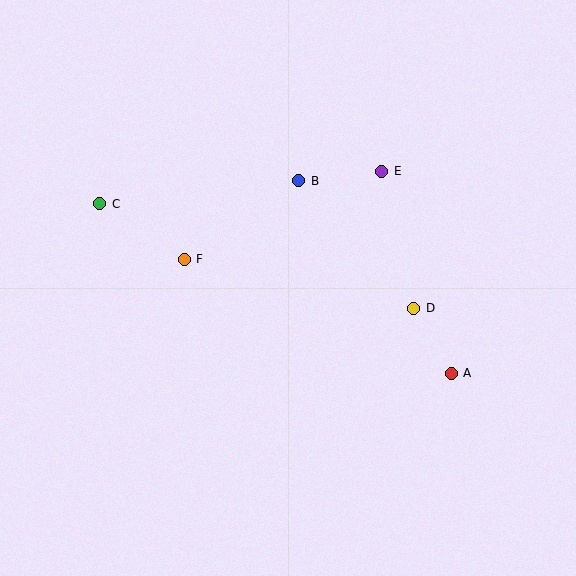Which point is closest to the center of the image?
Point B at (299, 181) is closest to the center.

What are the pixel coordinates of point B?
Point B is at (299, 181).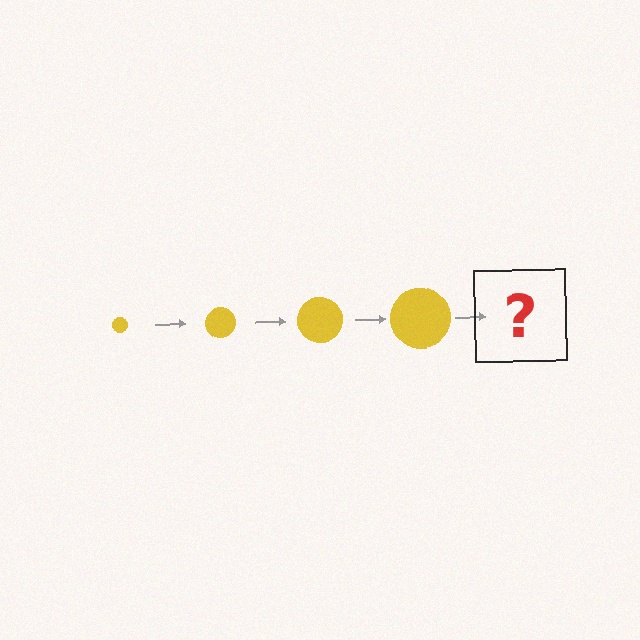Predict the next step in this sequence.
The next step is a yellow circle, larger than the previous one.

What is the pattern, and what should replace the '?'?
The pattern is that the circle gets progressively larger each step. The '?' should be a yellow circle, larger than the previous one.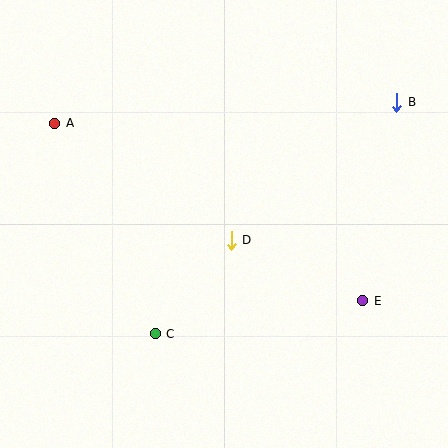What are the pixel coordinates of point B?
Point B is at (397, 102).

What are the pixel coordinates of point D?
Point D is at (231, 240).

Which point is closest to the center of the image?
Point D at (231, 240) is closest to the center.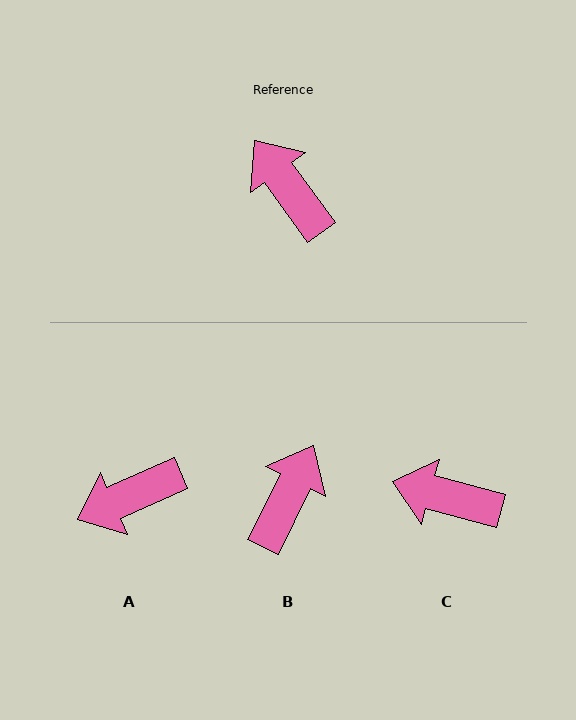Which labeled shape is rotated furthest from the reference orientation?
A, about 78 degrees away.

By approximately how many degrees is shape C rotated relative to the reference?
Approximately 39 degrees counter-clockwise.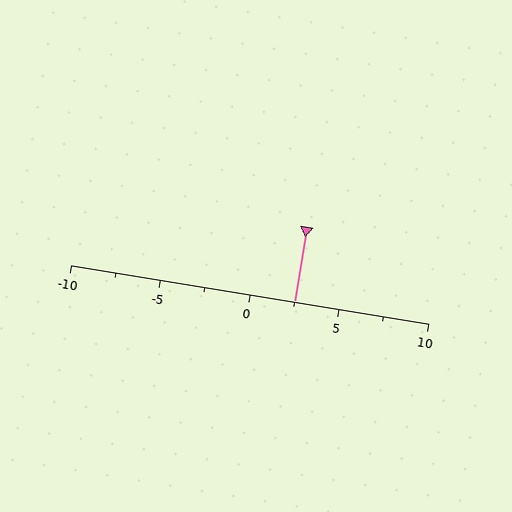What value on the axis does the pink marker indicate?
The marker indicates approximately 2.5.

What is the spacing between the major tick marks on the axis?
The major ticks are spaced 5 apart.